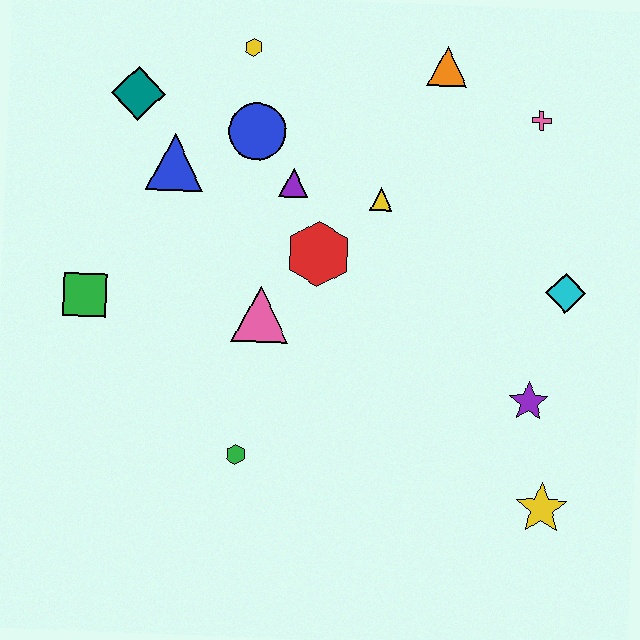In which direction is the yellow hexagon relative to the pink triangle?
The yellow hexagon is above the pink triangle.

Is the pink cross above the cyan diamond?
Yes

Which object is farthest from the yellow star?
The teal diamond is farthest from the yellow star.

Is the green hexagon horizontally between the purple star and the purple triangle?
No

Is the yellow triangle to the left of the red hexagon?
No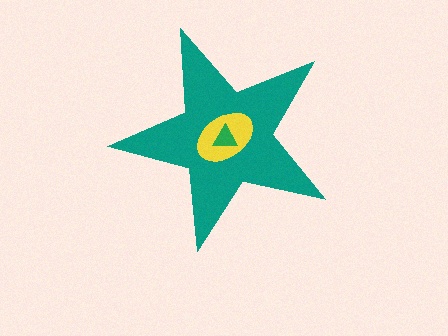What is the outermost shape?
The teal star.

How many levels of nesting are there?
3.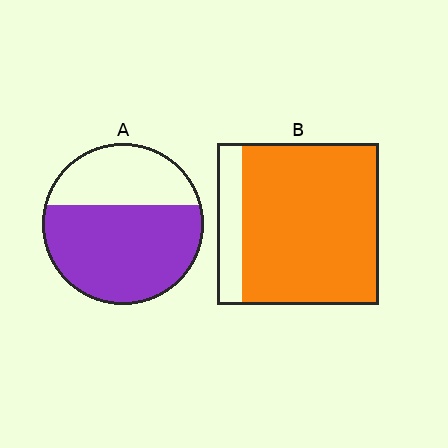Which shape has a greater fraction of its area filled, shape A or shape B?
Shape B.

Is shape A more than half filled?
Yes.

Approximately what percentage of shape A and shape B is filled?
A is approximately 65% and B is approximately 85%.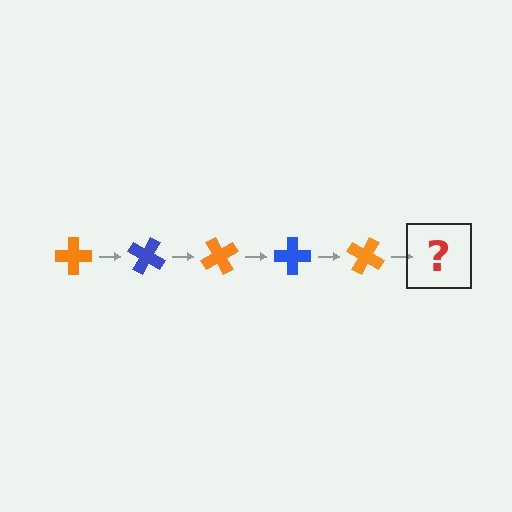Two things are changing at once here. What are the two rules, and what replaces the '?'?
The two rules are that it rotates 30 degrees each step and the color cycles through orange and blue. The '?' should be a blue cross, rotated 150 degrees from the start.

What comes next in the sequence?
The next element should be a blue cross, rotated 150 degrees from the start.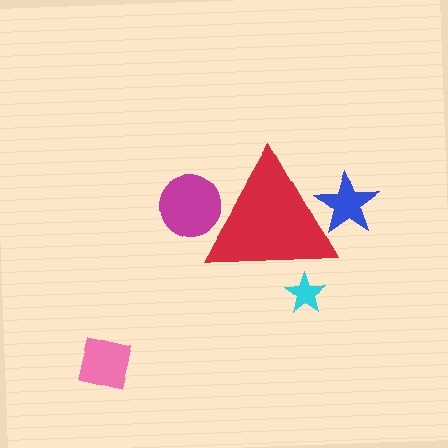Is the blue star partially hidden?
Yes, the blue star is partially hidden behind the red triangle.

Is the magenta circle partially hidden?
Yes, the magenta circle is partially hidden behind the red triangle.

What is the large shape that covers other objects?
A red triangle.